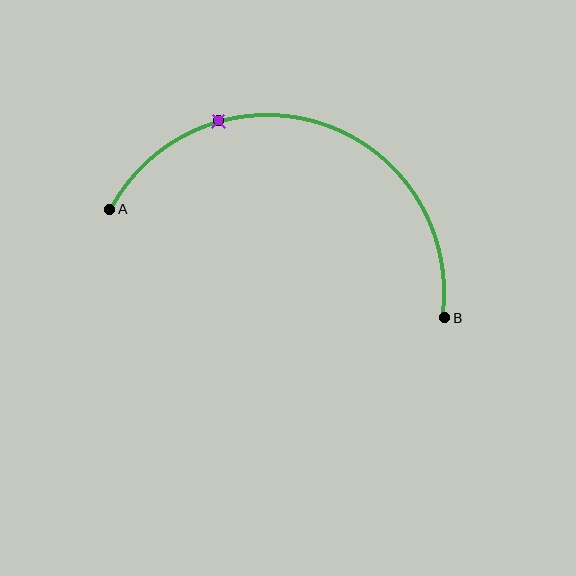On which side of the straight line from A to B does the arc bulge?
The arc bulges above the straight line connecting A and B.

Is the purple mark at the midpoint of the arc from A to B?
No. The purple mark lies on the arc but is closer to endpoint A. The arc midpoint would be at the point on the curve equidistant along the arc from both A and B.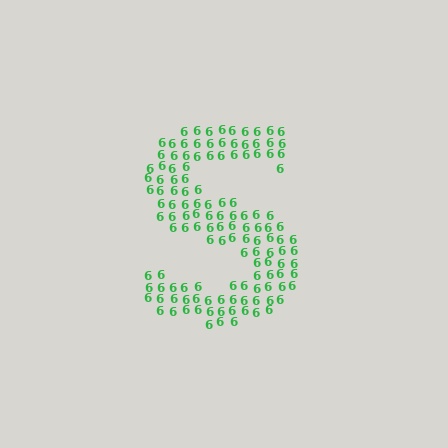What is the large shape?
The large shape is the letter S.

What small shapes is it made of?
It is made of small digit 6's.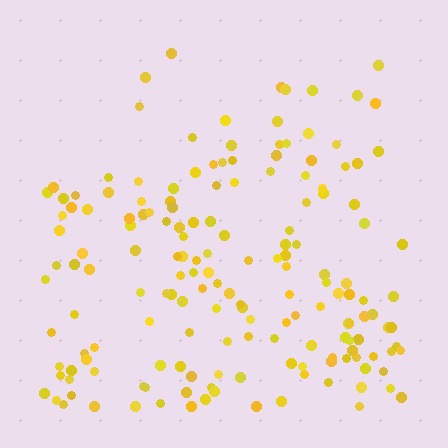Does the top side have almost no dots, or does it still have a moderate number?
Still a moderate number, just noticeably fewer than the bottom.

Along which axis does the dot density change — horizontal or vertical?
Vertical.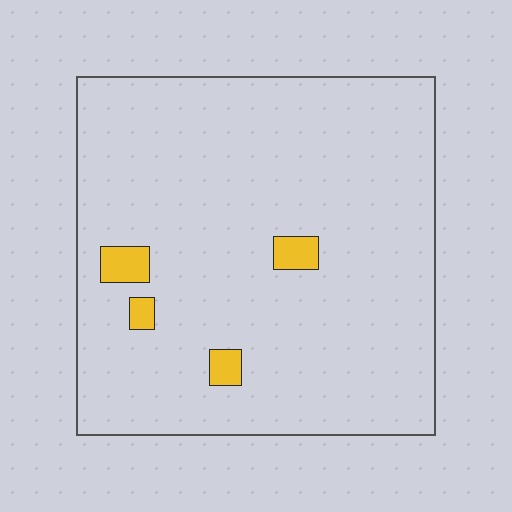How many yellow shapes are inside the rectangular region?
4.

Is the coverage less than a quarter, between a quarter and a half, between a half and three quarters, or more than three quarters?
Less than a quarter.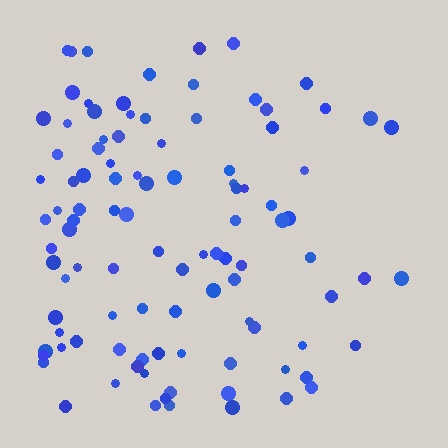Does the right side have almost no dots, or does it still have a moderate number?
Still a moderate number, just noticeably fewer than the left.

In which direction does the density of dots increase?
From right to left, with the left side densest.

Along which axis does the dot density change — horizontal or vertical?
Horizontal.